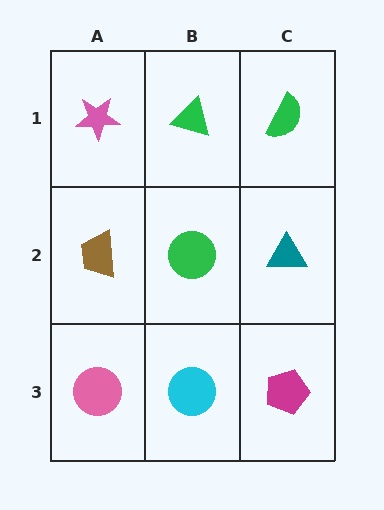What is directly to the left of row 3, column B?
A pink circle.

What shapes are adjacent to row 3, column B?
A green circle (row 2, column B), a pink circle (row 3, column A), a magenta pentagon (row 3, column C).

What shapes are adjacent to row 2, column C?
A green semicircle (row 1, column C), a magenta pentagon (row 3, column C), a green circle (row 2, column B).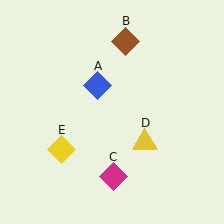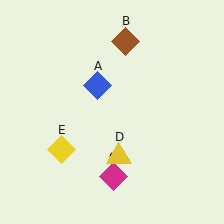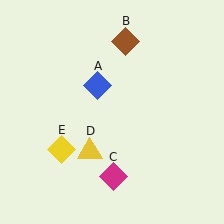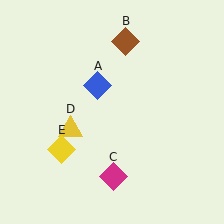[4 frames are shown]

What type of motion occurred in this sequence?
The yellow triangle (object D) rotated clockwise around the center of the scene.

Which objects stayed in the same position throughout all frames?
Blue diamond (object A) and brown diamond (object B) and magenta diamond (object C) and yellow diamond (object E) remained stationary.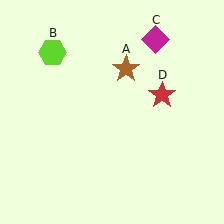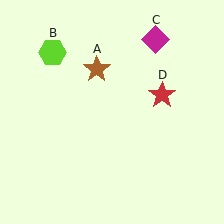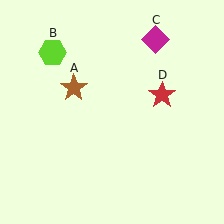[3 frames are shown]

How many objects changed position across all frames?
1 object changed position: brown star (object A).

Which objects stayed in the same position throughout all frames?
Lime hexagon (object B) and magenta diamond (object C) and red star (object D) remained stationary.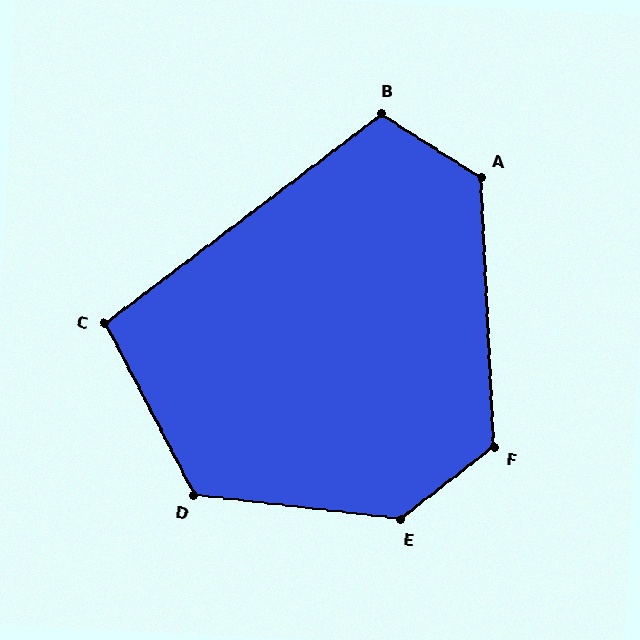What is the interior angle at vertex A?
Approximately 125 degrees (obtuse).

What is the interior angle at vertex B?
Approximately 110 degrees (obtuse).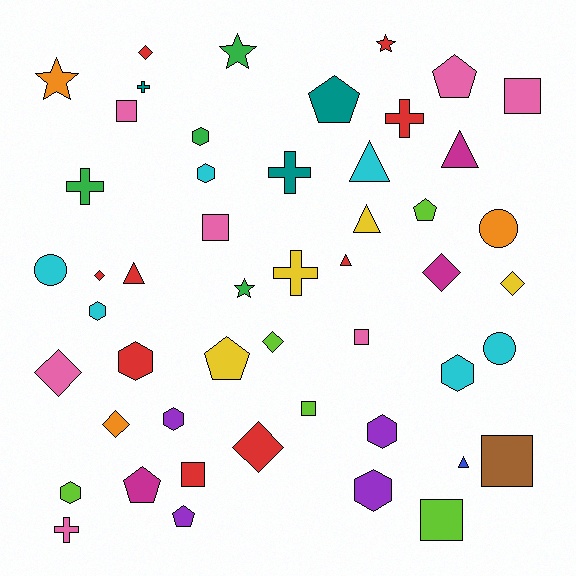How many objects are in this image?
There are 50 objects.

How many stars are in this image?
There are 4 stars.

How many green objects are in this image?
There are 4 green objects.